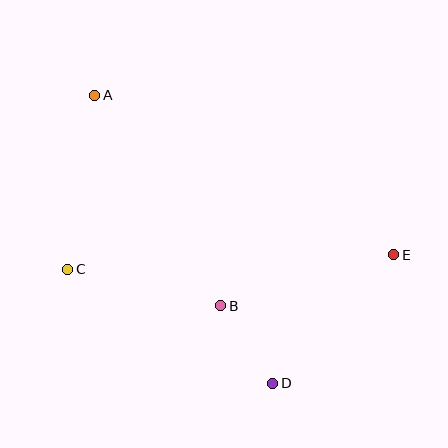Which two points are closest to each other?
Points B and D are closest to each other.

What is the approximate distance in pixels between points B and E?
The distance between B and E is approximately 181 pixels.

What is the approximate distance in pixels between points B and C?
The distance between B and C is approximately 157 pixels.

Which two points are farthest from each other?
Points A and E are farthest from each other.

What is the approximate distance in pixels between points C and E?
The distance between C and E is approximately 326 pixels.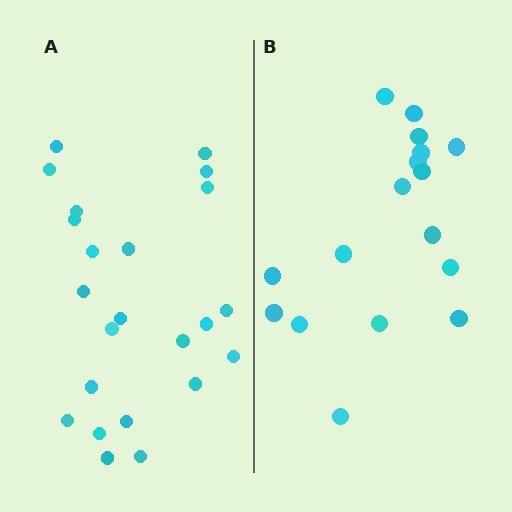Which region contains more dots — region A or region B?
Region A (the left region) has more dots.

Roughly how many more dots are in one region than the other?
Region A has about 6 more dots than region B.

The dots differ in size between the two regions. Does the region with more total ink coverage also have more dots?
No. Region B has more total ink coverage because its dots are larger, but region A actually contains more individual dots. Total area can be misleading — the number of items is what matters here.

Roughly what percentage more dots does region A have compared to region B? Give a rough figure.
About 35% more.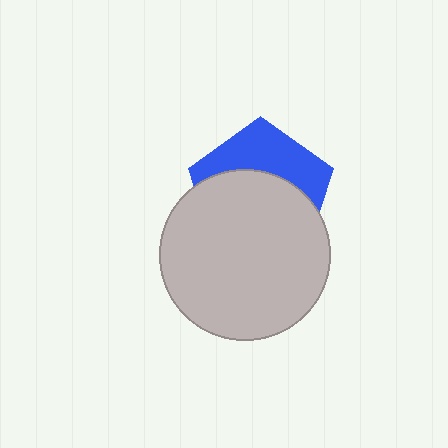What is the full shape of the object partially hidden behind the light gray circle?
The partially hidden object is a blue pentagon.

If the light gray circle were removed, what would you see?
You would see the complete blue pentagon.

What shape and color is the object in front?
The object in front is a light gray circle.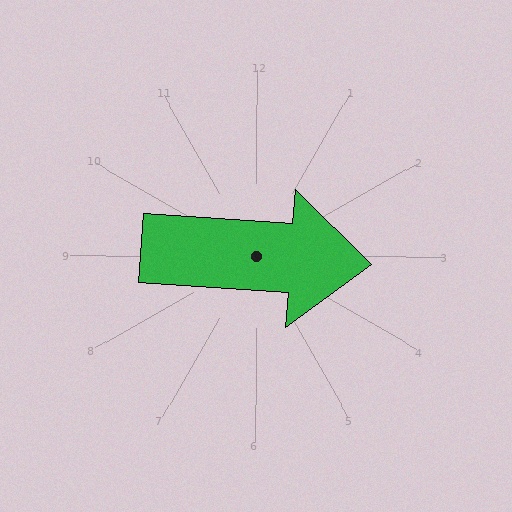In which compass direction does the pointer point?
East.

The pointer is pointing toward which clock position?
Roughly 3 o'clock.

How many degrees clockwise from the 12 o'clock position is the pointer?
Approximately 94 degrees.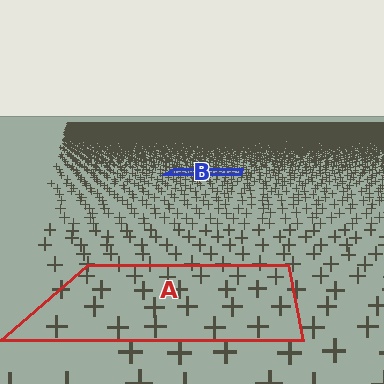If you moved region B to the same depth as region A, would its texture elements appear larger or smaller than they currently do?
They would appear larger. At a closer depth, the same texture elements are projected at a bigger on-screen size.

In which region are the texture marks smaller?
The texture marks are smaller in region B, because it is farther away.